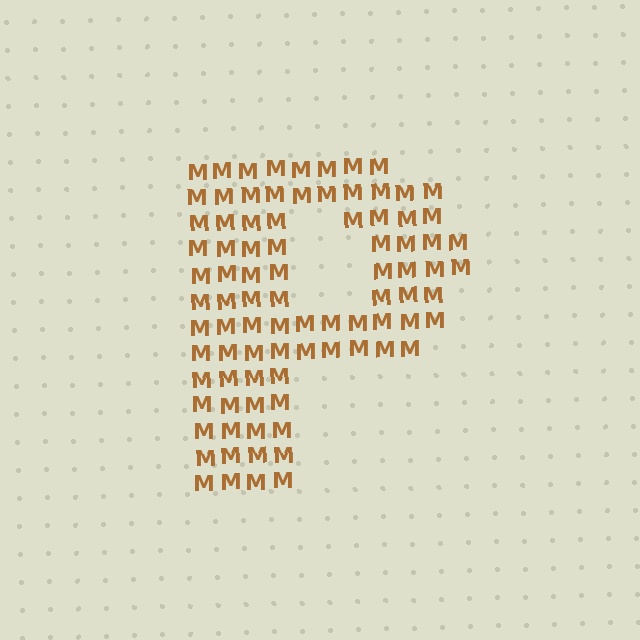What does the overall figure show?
The overall figure shows the letter P.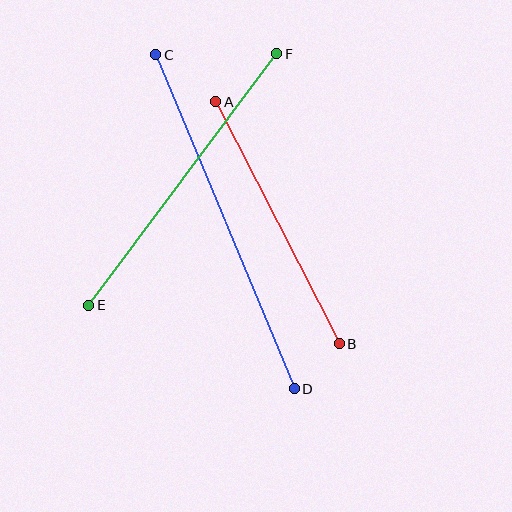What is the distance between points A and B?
The distance is approximately 272 pixels.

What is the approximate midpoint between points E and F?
The midpoint is at approximately (183, 179) pixels.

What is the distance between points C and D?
The distance is approximately 361 pixels.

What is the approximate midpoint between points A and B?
The midpoint is at approximately (278, 223) pixels.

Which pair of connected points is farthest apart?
Points C and D are farthest apart.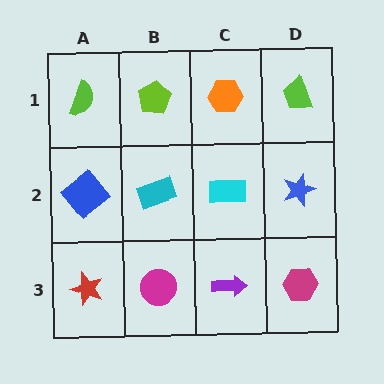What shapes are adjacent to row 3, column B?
A cyan rectangle (row 2, column B), a red star (row 3, column A), a purple arrow (row 3, column C).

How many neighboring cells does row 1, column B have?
3.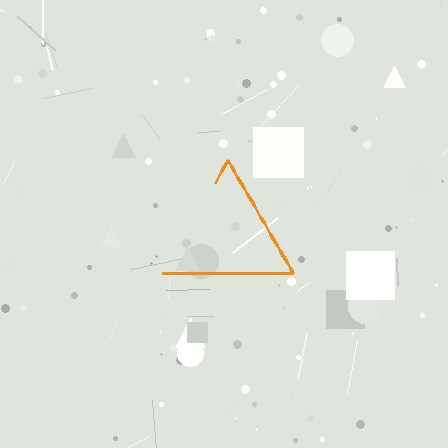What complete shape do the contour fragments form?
The contour fragments form a triangle.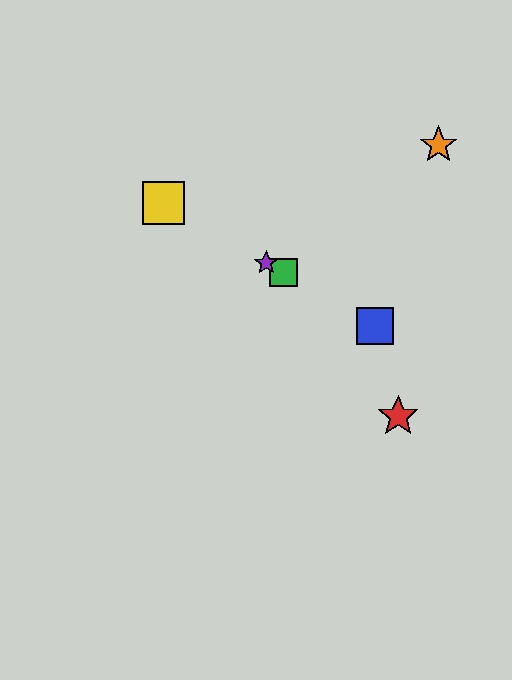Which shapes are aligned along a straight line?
The blue square, the green square, the yellow square, the purple star are aligned along a straight line.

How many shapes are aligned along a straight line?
4 shapes (the blue square, the green square, the yellow square, the purple star) are aligned along a straight line.